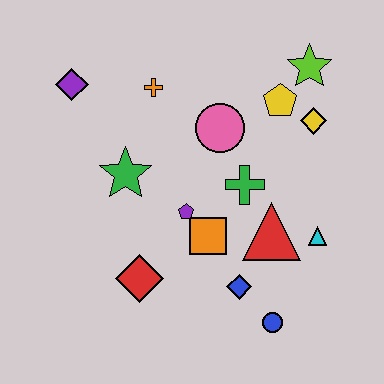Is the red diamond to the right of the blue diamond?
No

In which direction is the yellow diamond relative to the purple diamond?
The yellow diamond is to the right of the purple diamond.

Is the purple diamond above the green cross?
Yes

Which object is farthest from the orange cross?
The blue circle is farthest from the orange cross.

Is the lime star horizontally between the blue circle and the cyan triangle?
Yes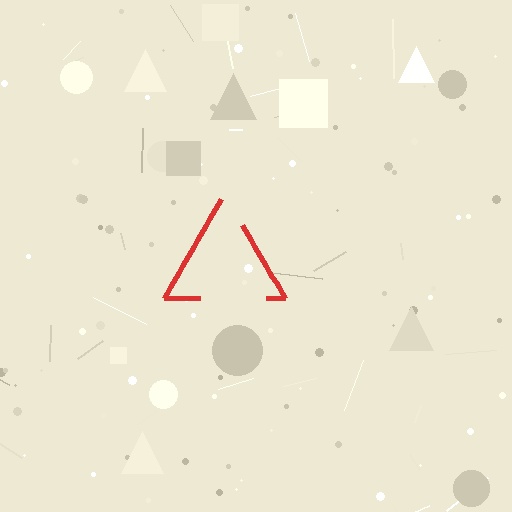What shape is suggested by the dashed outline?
The dashed outline suggests a triangle.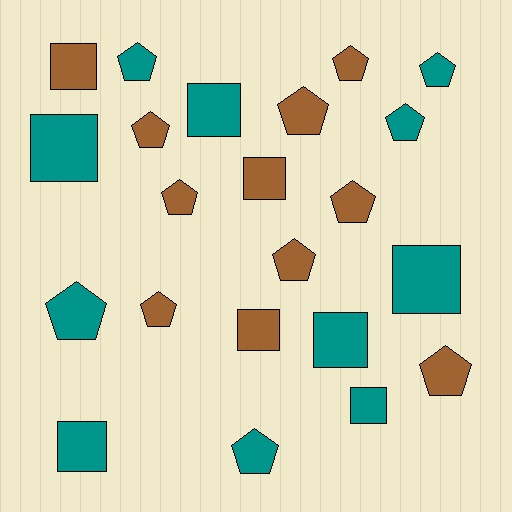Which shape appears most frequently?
Pentagon, with 13 objects.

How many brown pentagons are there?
There are 8 brown pentagons.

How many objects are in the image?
There are 22 objects.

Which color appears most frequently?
Teal, with 11 objects.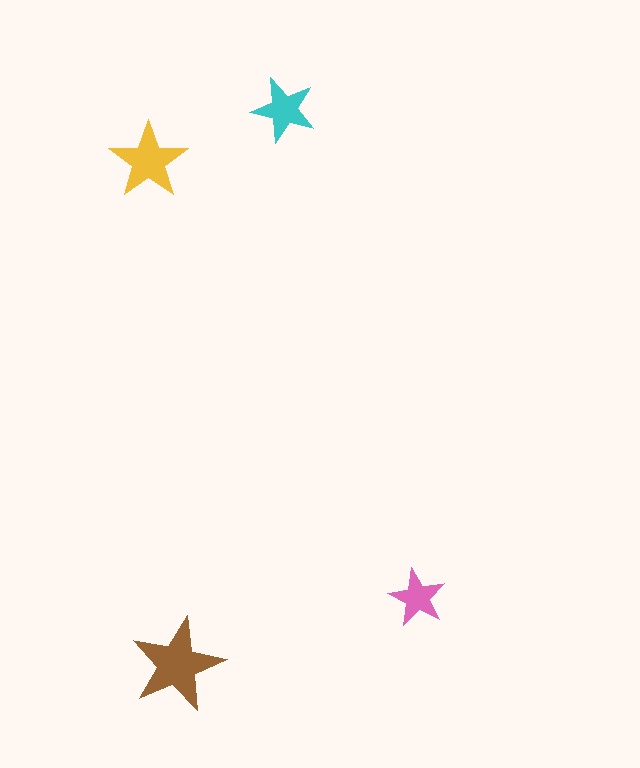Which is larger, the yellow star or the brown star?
The brown one.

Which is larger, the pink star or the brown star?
The brown one.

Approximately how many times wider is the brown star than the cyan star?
About 1.5 times wider.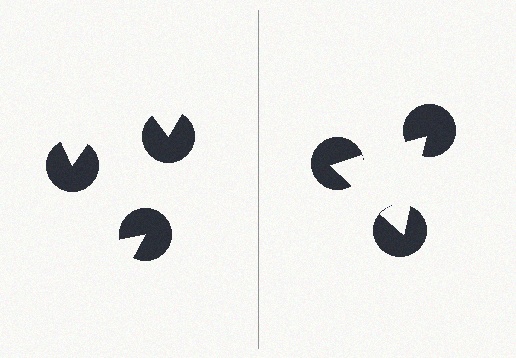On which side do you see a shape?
An illusory triangle appears on the right side. On the left side the wedge cuts are rotated, so no coherent shape forms.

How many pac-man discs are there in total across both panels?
6 — 3 on each side.